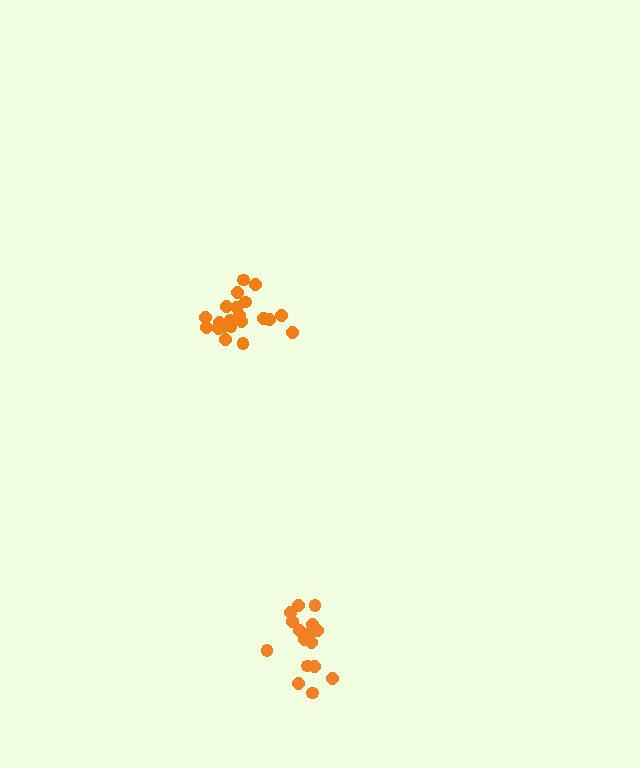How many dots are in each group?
Group 1: 21 dots, Group 2: 18 dots (39 total).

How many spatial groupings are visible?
There are 2 spatial groupings.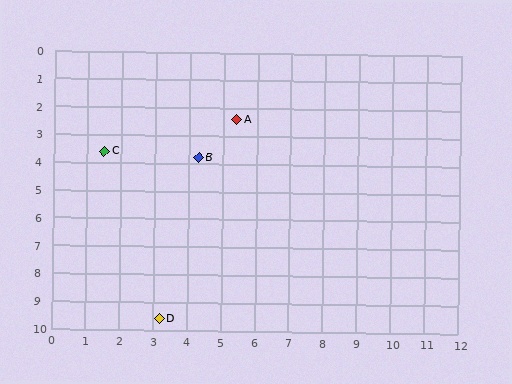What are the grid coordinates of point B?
Point B is at approximately (4.3, 3.8).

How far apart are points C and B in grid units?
Points C and B are about 2.8 grid units apart.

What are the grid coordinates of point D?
Point D is at approximately (3.2, 9.6).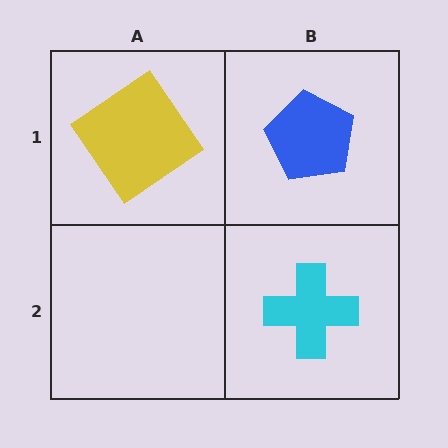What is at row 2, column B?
A cyan cross.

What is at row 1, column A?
A yellow diamond.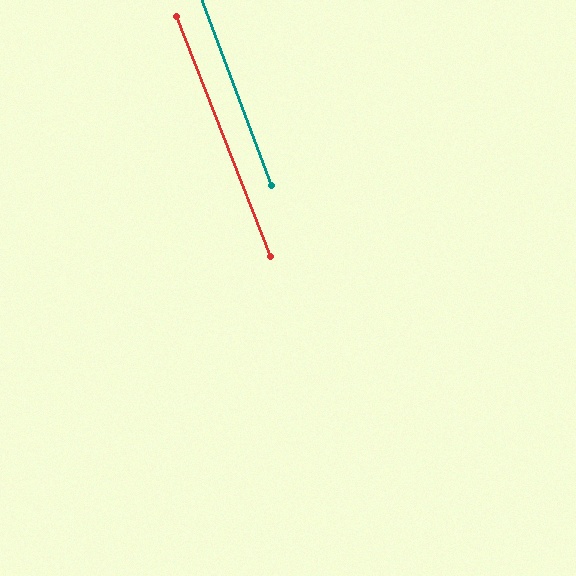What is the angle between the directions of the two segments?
Approximately 1 degree.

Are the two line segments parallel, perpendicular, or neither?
Parallel — their directions differ by only 1.1°.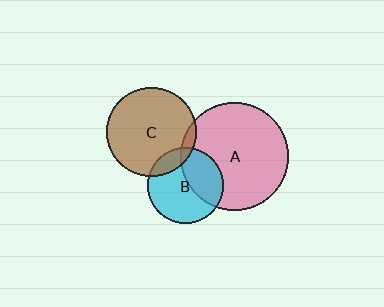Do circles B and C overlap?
Yes.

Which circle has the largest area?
Circle A (pink).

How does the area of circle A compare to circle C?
Approximately 1.4 times.